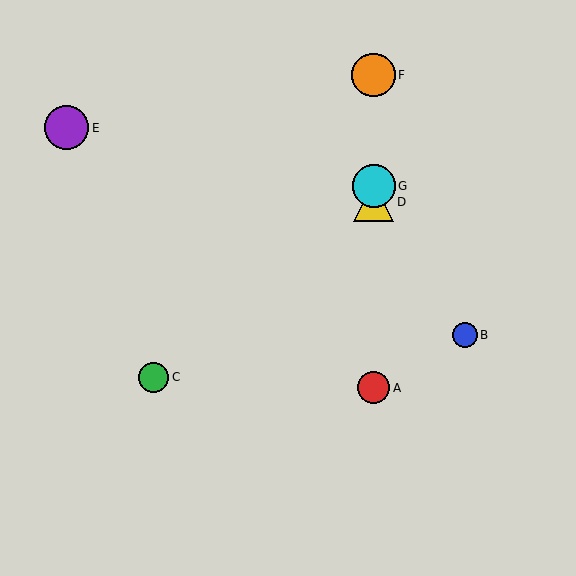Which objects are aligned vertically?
Objects A, D, F, G are aligned vertically.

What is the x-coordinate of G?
Object G is at x≈374.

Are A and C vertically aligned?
No, A is at x≈374 and C is at x≈154.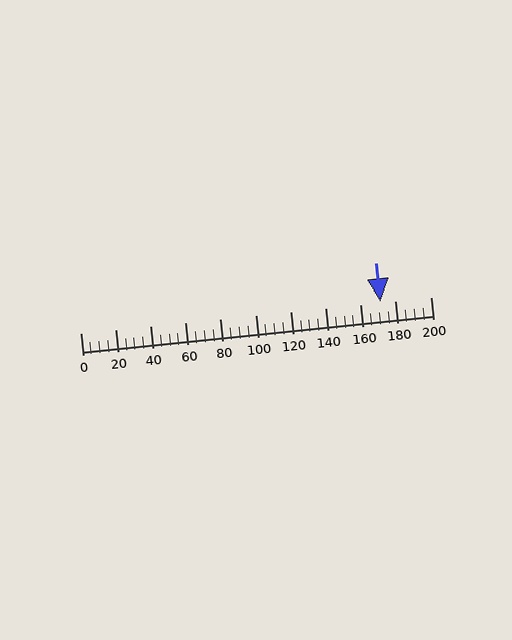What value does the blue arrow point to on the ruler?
The blue arrow points to approximately 171.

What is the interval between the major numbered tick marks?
The major tick marks are spaced 20 units apart.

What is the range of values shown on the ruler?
The ruler shows values from 0 to 200.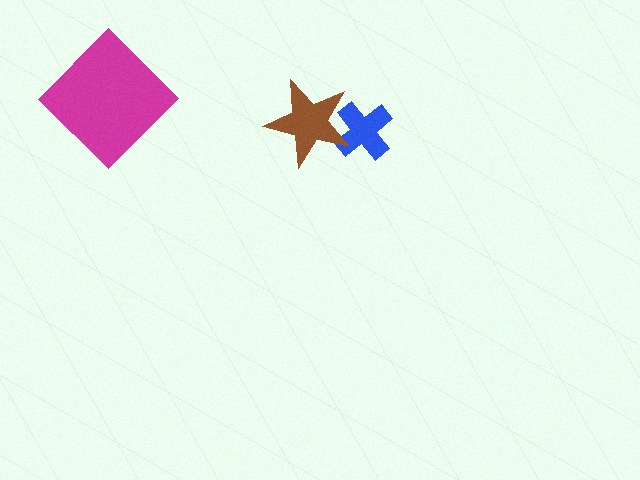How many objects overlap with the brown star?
1 object overlaps with the brown star.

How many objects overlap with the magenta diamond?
0 objects overlap with the magenta diamond.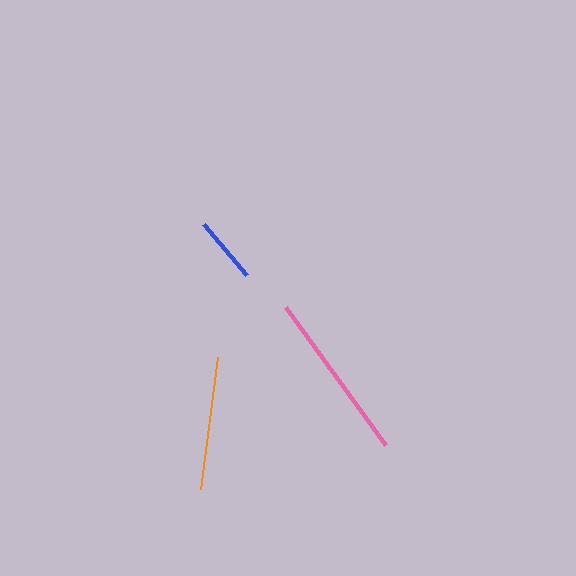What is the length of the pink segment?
The pink segment is approximately 170 pixels long.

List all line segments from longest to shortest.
From longest to shortest: pink, orange, blue.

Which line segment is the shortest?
The blue line is the shortest at approximately 67 pixels.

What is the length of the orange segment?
The orange segment is approximately 133 pixels long.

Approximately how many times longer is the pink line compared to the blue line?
The pink line is approximately 2.5 times the length of the blue line.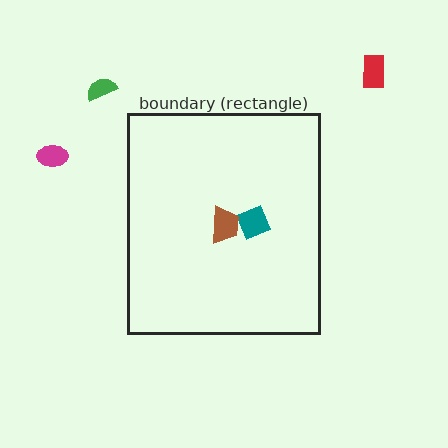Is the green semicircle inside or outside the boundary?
Outside.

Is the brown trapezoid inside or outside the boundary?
Inside.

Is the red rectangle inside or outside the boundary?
Outside.